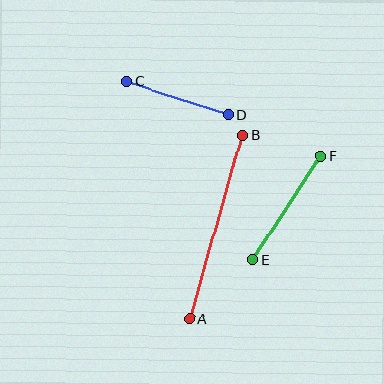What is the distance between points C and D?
The distance is approximately 107 pixels.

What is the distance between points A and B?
The distance is approximately 191 pixels.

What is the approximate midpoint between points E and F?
The midpoint is at approximately (287, 208) pixels.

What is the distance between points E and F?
The distance is approximately 124 pixels.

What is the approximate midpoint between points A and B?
The midpoint is at approximately (216, 227) pixels.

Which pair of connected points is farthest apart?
Points A and B are farthest apart.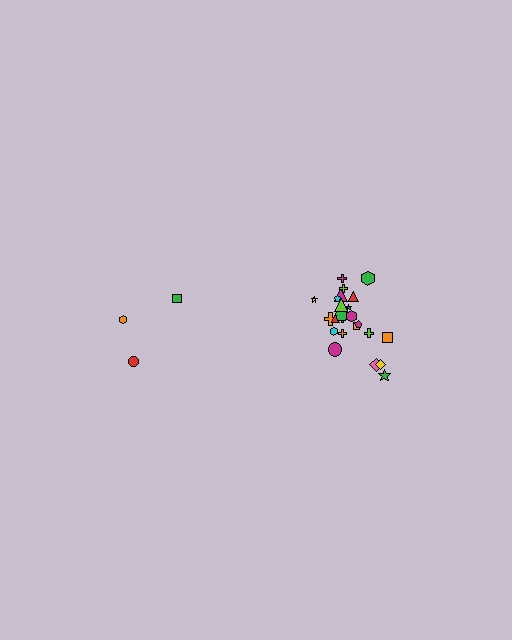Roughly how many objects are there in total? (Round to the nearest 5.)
Roughly 30 objects in total.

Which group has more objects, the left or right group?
The right group.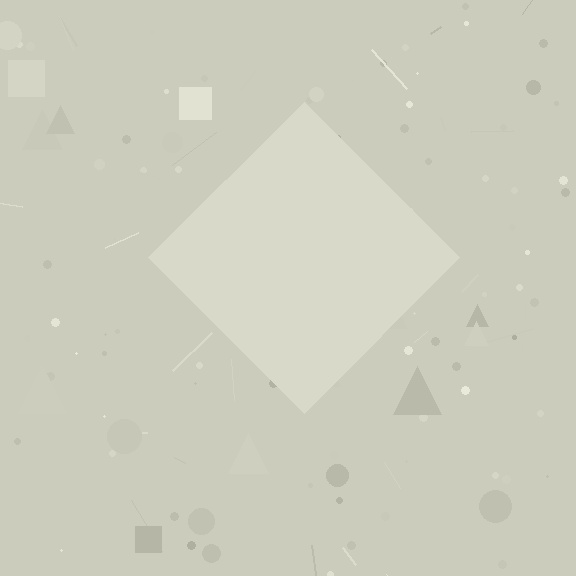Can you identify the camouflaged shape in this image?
The camouflaged shape is a diamond.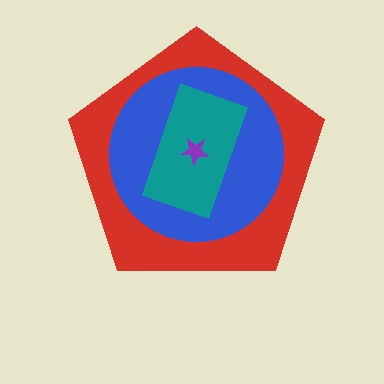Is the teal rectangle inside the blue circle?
Yes.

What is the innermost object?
The purple star.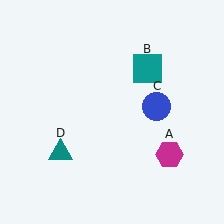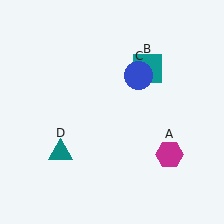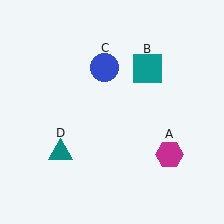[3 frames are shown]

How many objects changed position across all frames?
1 object changed position: blue circle (object C).